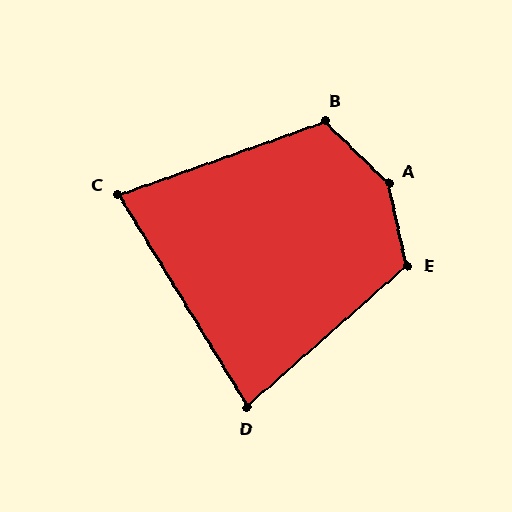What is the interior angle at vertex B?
Approximately 116 degrees (obtuse).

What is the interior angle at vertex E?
Approximately 119 degrees (obtuse).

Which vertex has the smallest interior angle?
C, at approximately 78 degrees.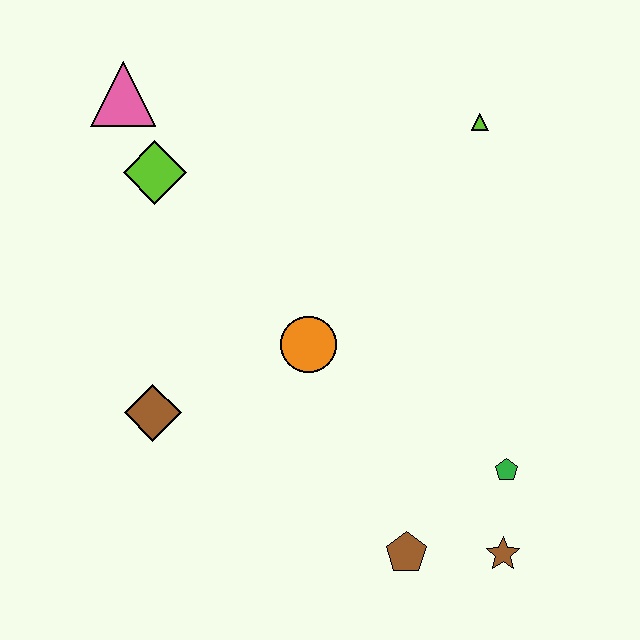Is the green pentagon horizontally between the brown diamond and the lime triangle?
No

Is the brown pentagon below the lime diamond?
Yes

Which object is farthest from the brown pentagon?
The pink triangle is farthest from the brown pentagon.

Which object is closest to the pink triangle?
The lime diamond is closest to the pink triangle.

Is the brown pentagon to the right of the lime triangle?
No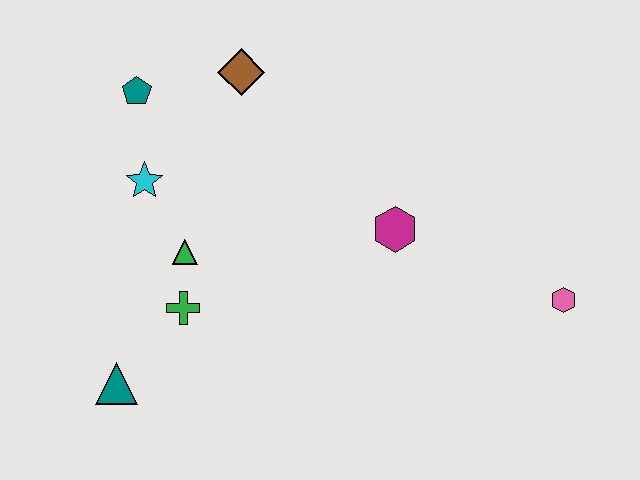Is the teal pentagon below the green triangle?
No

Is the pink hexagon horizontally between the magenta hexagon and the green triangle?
No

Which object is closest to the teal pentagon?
The cyan star is closest to the teal pentagon.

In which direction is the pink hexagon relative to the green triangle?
The pink hexagon is to the right of the green triangle.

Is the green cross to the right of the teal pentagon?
Yes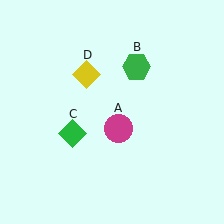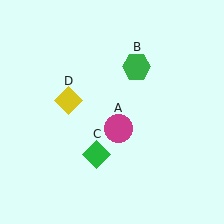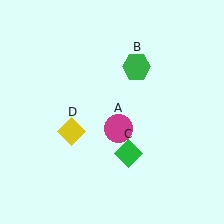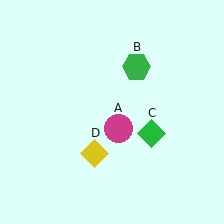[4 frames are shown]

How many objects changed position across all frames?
2 objects changed position: green diamond (object C), yellow diamond (object D).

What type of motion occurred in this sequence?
The green diamond (object C), yellow diamond (object D) rotated counterclockwise around the center of the scene.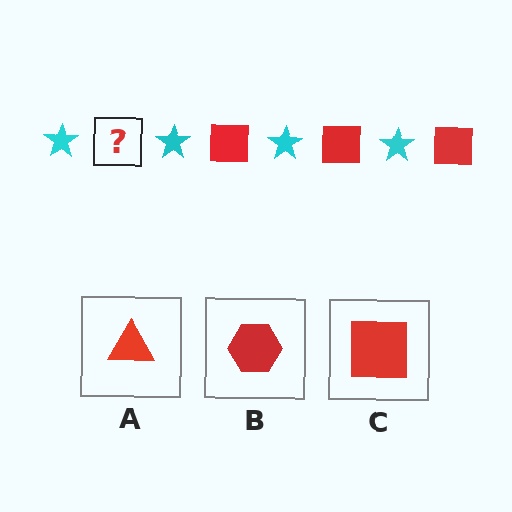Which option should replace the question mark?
Option C.